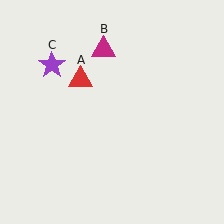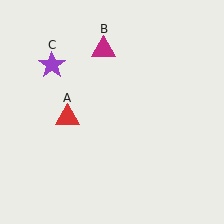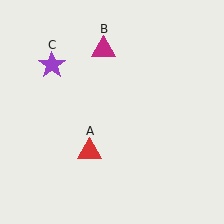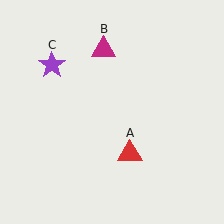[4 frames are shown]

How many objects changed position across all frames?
1 object changed position: red triangle (object A).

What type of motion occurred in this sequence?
The red triangle (object A) rotated counterclockwise around the center of the scene.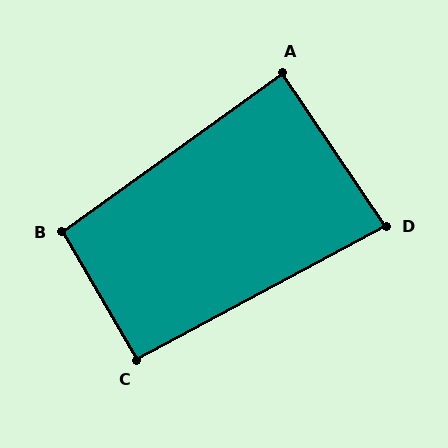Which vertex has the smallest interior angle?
D, at approximately 84 degrees.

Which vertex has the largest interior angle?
B, at approximately 96 degrees.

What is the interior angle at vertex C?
Approximately 92 degrees (approximately right).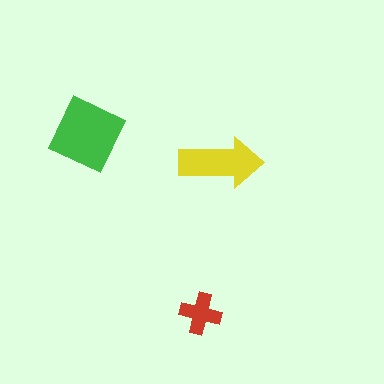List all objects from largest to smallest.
The green diamond, the yellow arrow, the red cross.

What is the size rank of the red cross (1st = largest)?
3rd.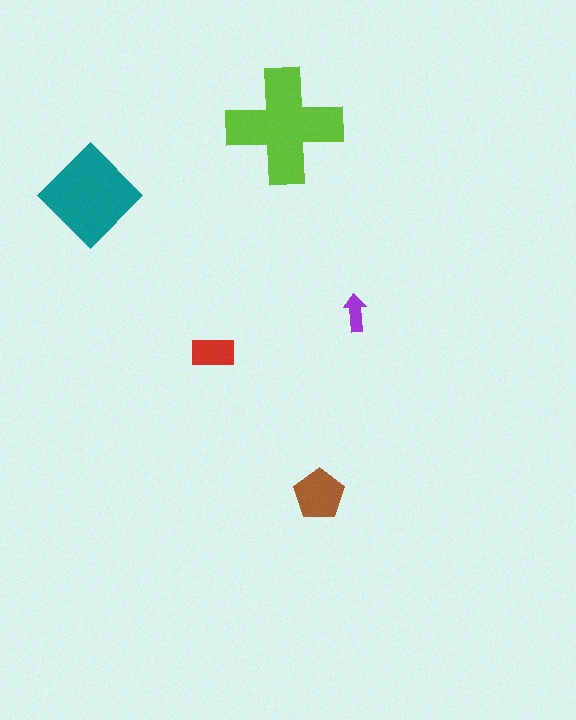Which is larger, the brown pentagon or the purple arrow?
The brown pentagon.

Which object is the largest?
The lime cross.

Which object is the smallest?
The purple arrow.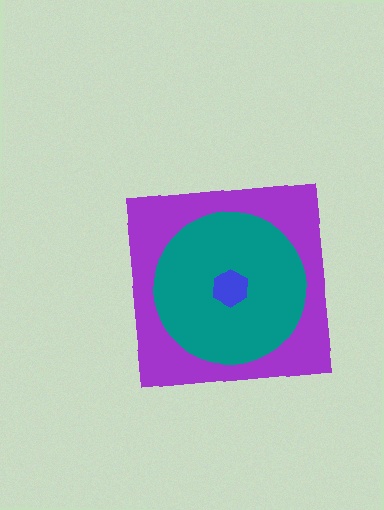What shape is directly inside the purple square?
The teal circle.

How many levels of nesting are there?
3.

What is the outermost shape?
The purple square.